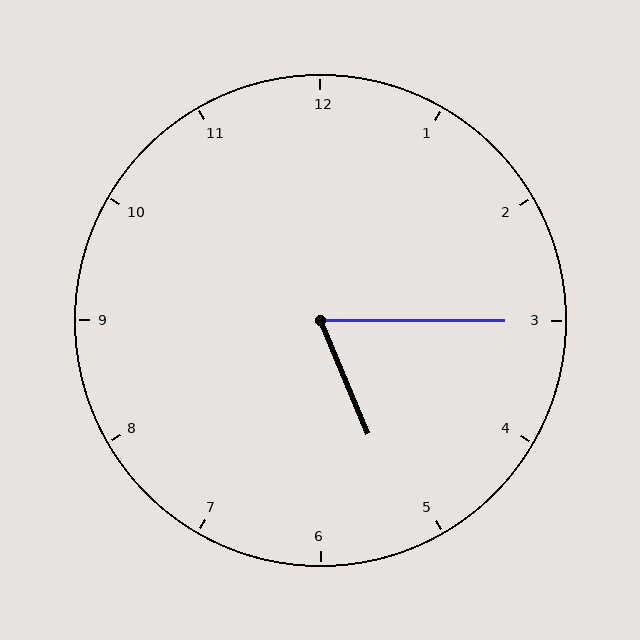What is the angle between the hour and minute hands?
Approximately 68 degrees.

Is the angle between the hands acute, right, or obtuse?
It is acute.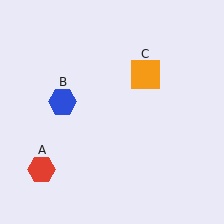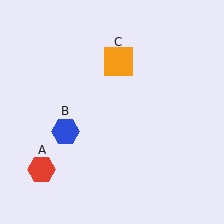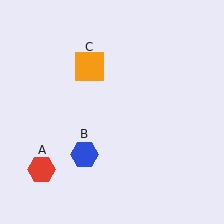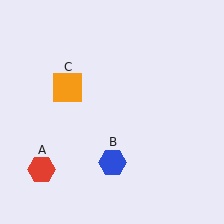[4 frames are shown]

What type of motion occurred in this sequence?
The blue hexagon (object B), orange square (object C) rotated counterclockwise around the center of the scene.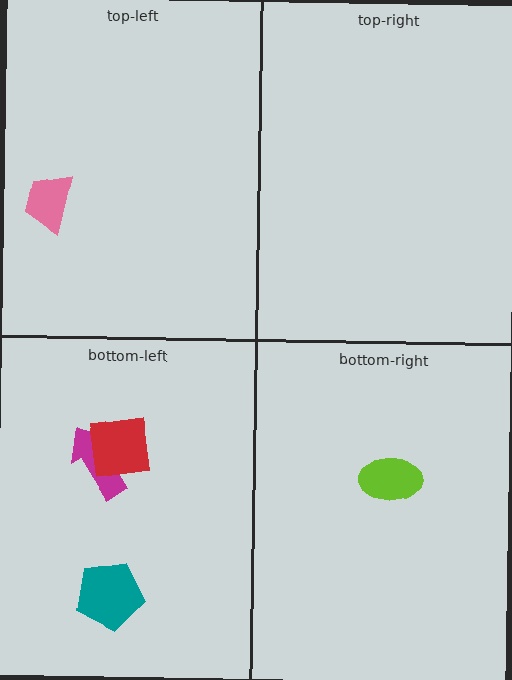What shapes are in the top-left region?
The pink trapezoid.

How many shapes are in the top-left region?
1.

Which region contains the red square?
The bottom-left region.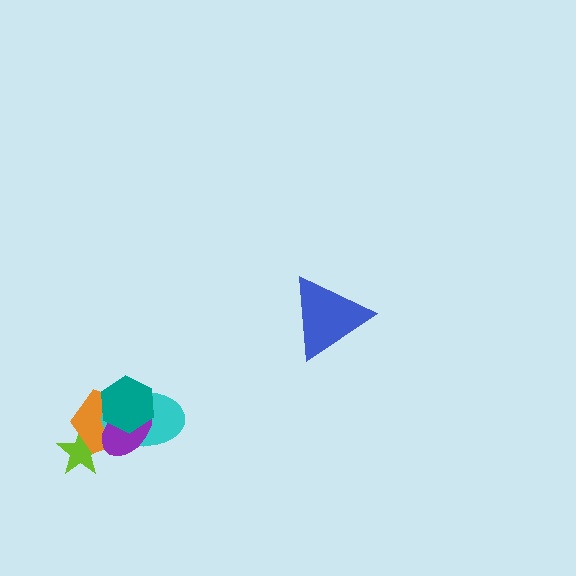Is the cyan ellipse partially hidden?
Yes, it is partially covered by another shape.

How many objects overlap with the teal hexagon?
3 objects overlap with the teal hexagon.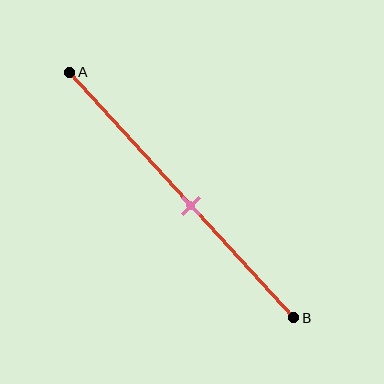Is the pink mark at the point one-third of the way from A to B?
No, the mark is at about 55% from A, not at the 33% one-third point.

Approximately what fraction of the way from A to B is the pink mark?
The pink mark is approximately 55% of the way from A to B.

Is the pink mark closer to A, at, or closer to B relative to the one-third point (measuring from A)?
The pink mark is closer to point B than the one-third point of segment AB.